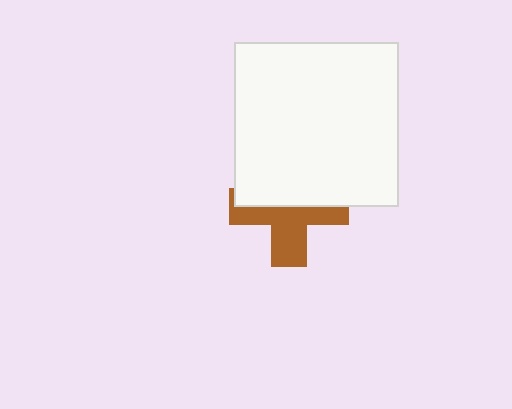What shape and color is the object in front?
The object in front is a white square.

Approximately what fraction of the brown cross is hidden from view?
Roughly 50% of the brown cross is hidden behind the white square.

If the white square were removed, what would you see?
You would see the complete brown cross.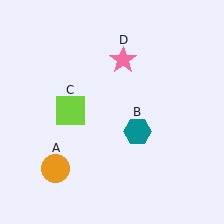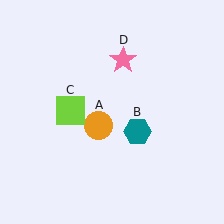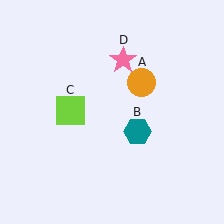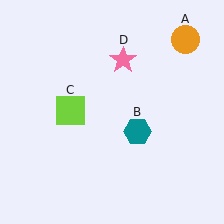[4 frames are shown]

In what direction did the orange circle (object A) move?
The orange circle (object A) moved up and to the right.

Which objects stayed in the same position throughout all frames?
Teal hexagon (object B) and lime square (object C) and pink star (object D) remained stationary.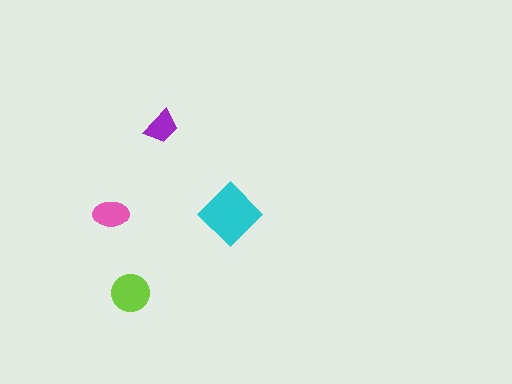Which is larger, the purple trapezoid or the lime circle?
The lime circle.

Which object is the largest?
The cyan diamond.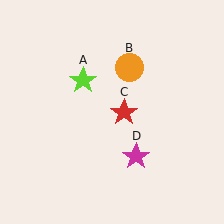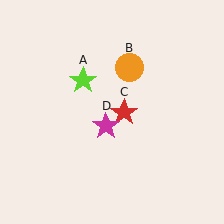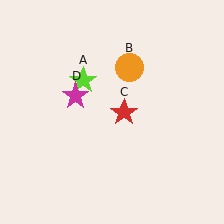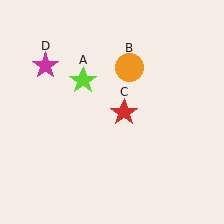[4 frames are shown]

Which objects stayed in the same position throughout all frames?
Lime star (object A) and orange circle (object B) and red star (object C) remained stationary.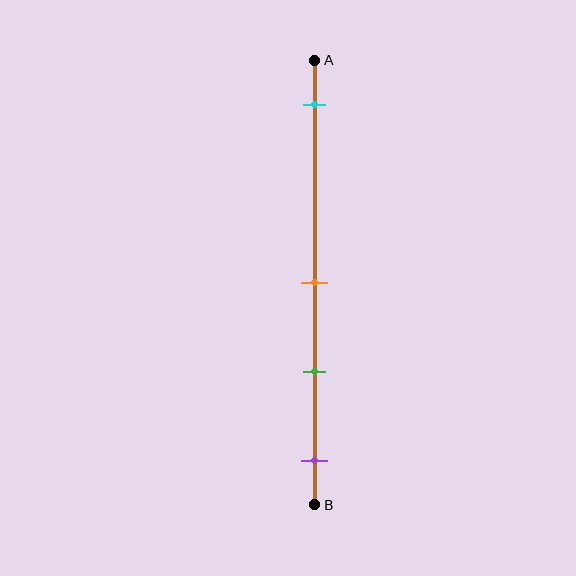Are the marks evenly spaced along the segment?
No, the marks are not evenly spaced.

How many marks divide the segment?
There are 4 marks dividing the segment.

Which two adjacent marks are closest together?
The orange and green marks are the closest adjacent pair.